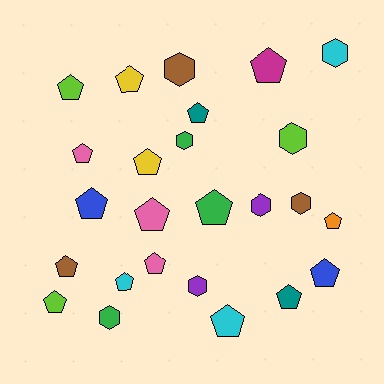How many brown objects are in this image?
There are 3 brown objects.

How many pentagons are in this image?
There are 17 pentagons.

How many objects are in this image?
There are 25 objects.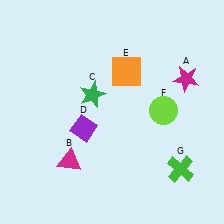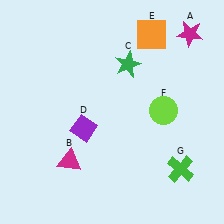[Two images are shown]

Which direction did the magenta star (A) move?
The magenta star (A) moved up.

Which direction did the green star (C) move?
The green star (C) moved right.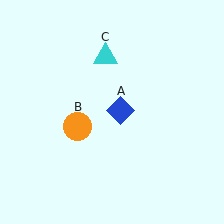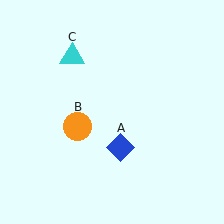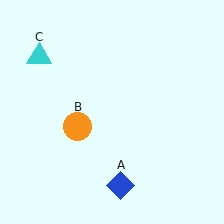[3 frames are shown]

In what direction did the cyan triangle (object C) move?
The cyan triangle (object C) moved left.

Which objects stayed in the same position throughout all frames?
Orange circle (object B) remained stationary.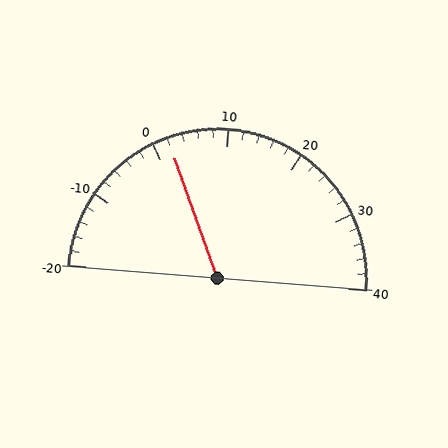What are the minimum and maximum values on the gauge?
The gauge ranges from -20 to 40.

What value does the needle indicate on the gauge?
The needle indicates approximately 2.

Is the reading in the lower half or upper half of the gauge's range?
The reading is in the lower half of the range (-20 to 40).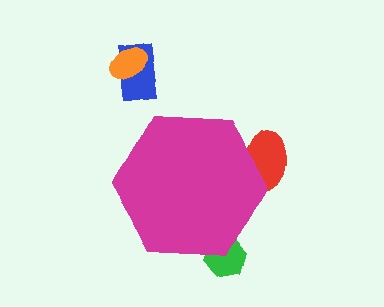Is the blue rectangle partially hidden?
No, the blue rectangle is fully visible.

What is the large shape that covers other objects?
A magenta hexagon.